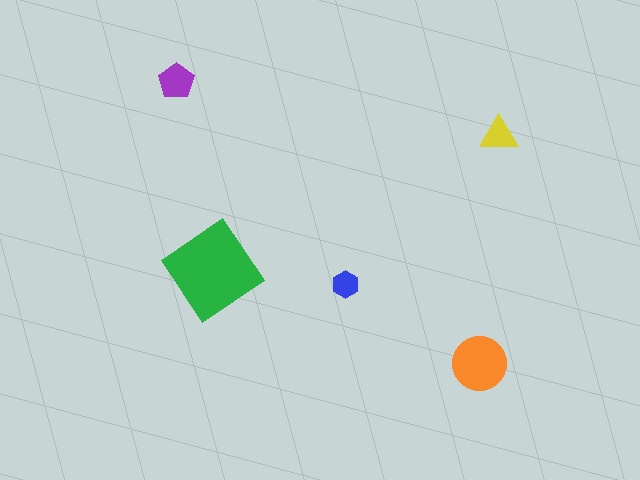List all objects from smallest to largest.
The blue hexagon, the yellow triangle, the purple pentagon, the orange circle, the green diamond.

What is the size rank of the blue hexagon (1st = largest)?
5th.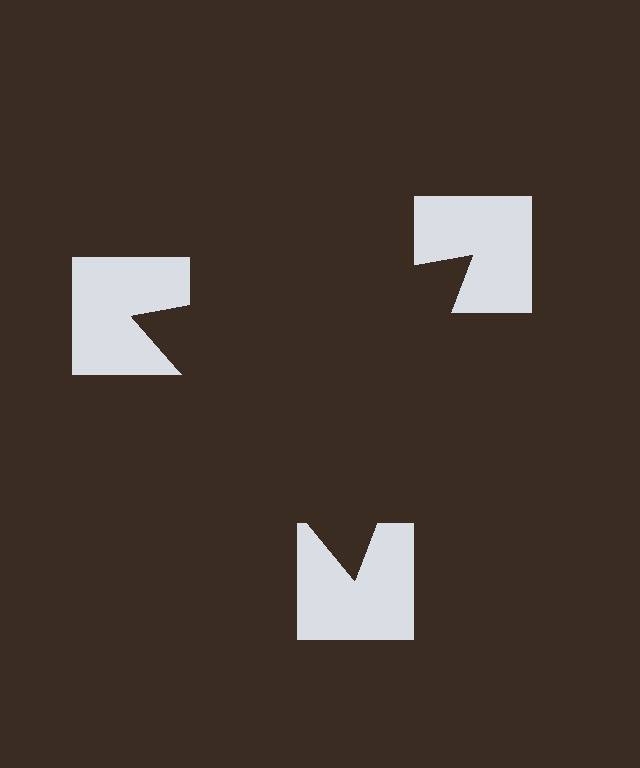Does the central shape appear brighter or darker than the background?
It typically appears slightly darker than the background, even though no actual brightness change is drawn.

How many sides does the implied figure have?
3 sides.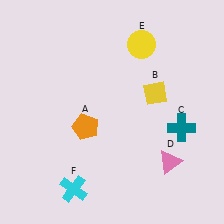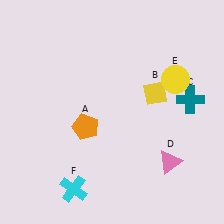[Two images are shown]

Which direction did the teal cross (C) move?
The teal cross (C) moved up.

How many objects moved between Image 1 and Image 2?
2 objects moved between the two images.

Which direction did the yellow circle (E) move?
The yellow circle (E) moved down.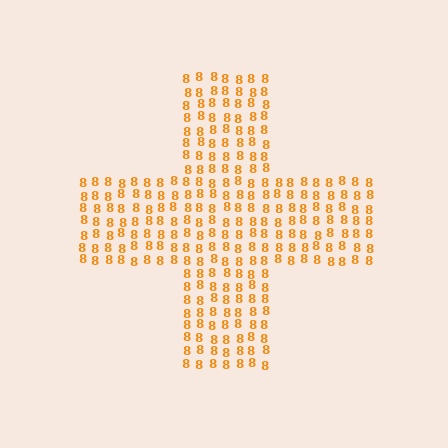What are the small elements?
The small elements are digit 8's.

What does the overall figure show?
The overall figure shows a cross.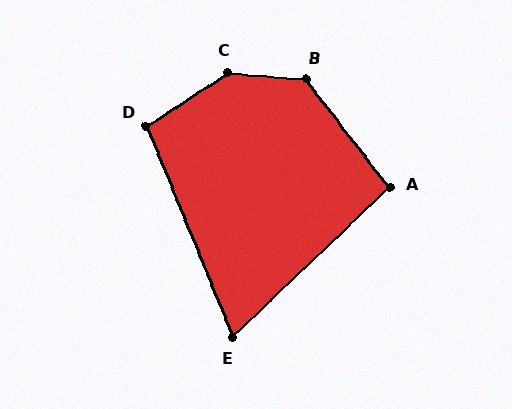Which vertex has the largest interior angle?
C, at approximately 142 degrees.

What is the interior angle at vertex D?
Approximately 101 degrees (obtuse).